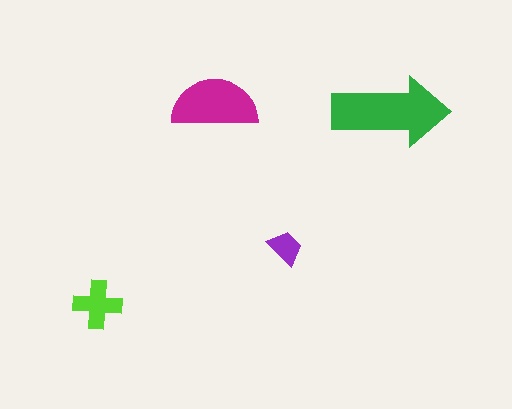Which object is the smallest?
The purple trapezoid.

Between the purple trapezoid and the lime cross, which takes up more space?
The lime cross.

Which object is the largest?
The green arrow.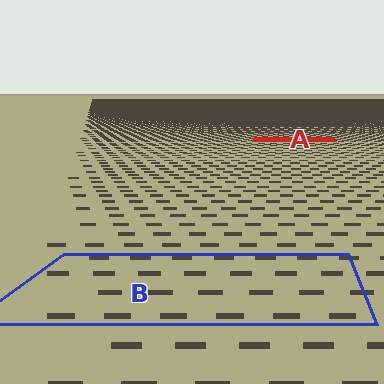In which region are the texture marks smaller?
The texture marks are smaller in region A, because it is farther away.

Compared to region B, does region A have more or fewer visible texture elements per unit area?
Region A has more texture elements per unit area — they are packed more densely because it is farther away.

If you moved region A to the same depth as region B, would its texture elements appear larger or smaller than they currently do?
They would appear larger. At a closer depth, the same texture elements are projected at a bigger on-screen size.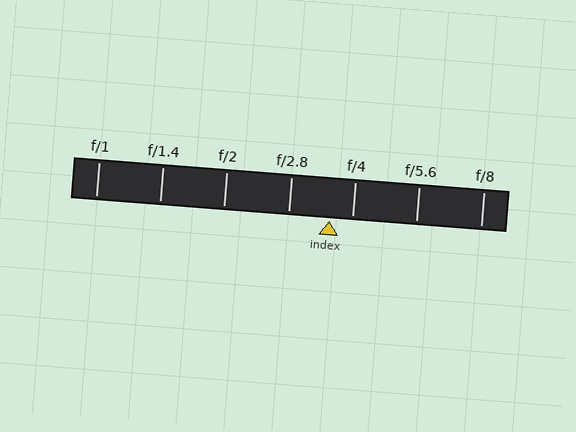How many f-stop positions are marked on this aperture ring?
There are 7 f-stop positions marked.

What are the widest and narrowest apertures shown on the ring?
The widest aperture shown is f/1 and the narrowest is f/8.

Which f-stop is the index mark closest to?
The index mark is closest to f/4.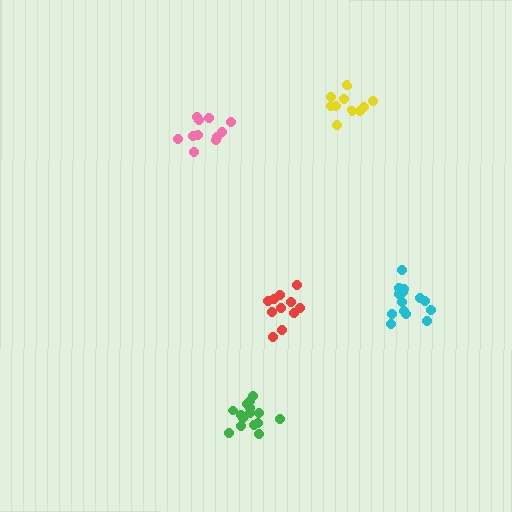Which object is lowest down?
The green cluster is bottommost.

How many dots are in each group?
Group 1: 11 dots, Group 2: 14 dots, Group 3: 15 dots, Group 4: 11 dots, Group 5: 11 dots (62 total).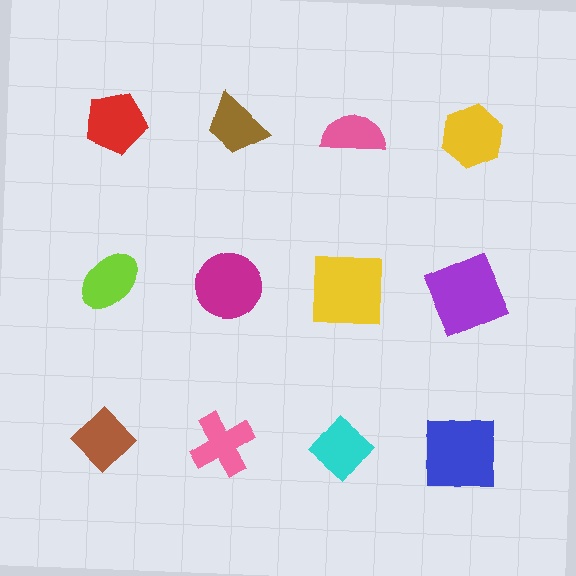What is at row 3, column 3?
A cyan diamond.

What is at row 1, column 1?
A red pentagon.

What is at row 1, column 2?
A brown trapezoid.